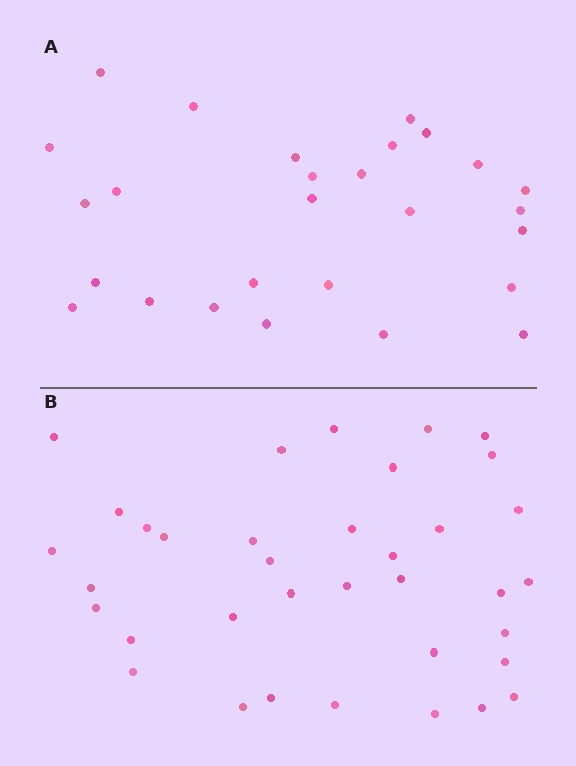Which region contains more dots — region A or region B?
Region B (the bottom region) has more dots.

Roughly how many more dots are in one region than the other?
Region B has roughly 8 or so more dots than region A.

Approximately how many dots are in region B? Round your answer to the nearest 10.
About 40 dots. (The exact count is 36, which rounds to 40.)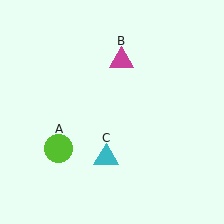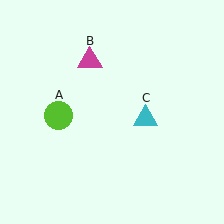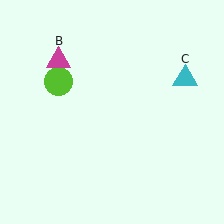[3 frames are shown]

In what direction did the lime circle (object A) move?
The lime circle (object A) moved up.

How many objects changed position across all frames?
3 objects changed position: lime circle (object A), magenta triangle (object B), cyan triangle (object C).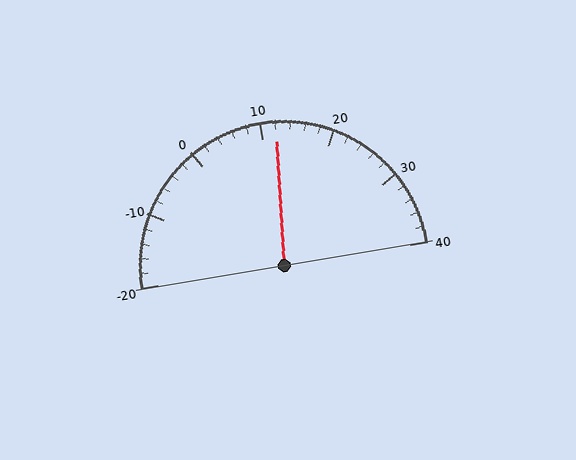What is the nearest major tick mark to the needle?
The nearest major tick mark is 10.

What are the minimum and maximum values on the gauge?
The gauge ranges from -20 to 40.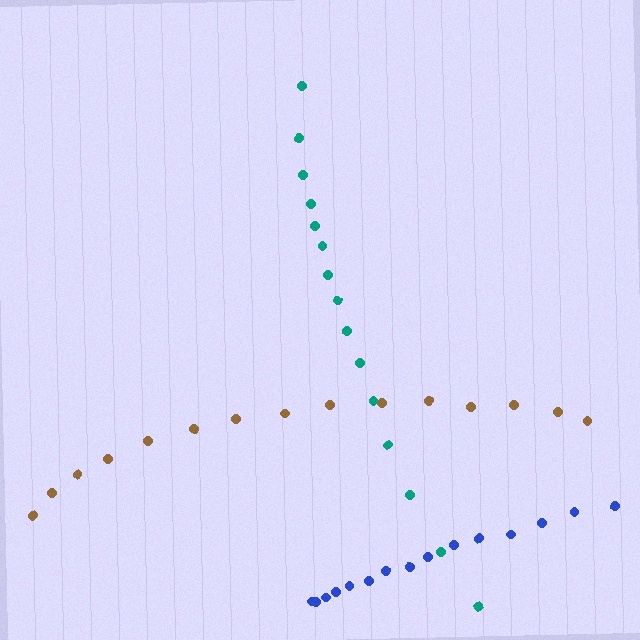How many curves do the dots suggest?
There are 3 distinct paths.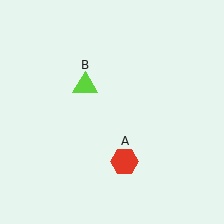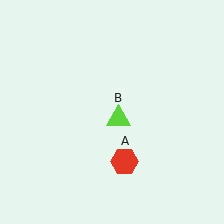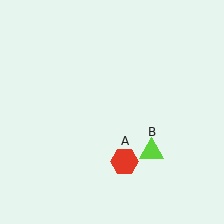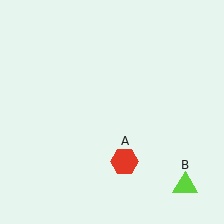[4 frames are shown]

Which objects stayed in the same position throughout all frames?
Red hexagon (object A) remained stationary.